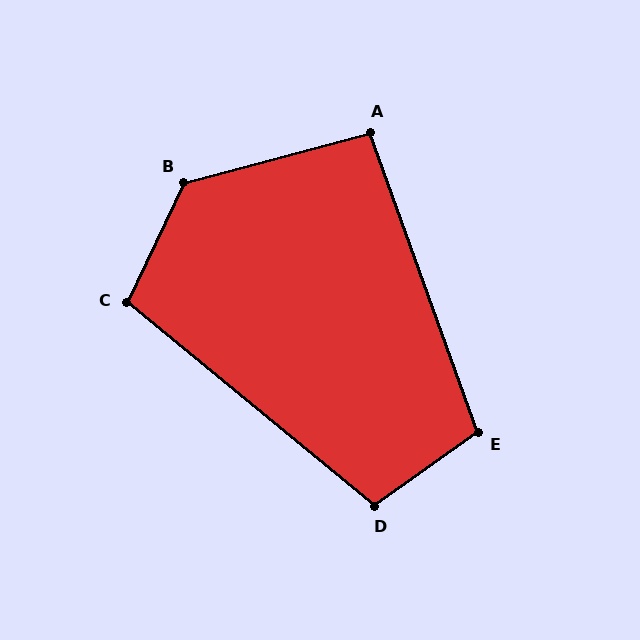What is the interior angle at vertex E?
Approximately 106 degrees (obtuse).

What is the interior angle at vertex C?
Approximately 104 degrees (obtuse).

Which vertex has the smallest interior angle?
A, at approximately 95 degrees.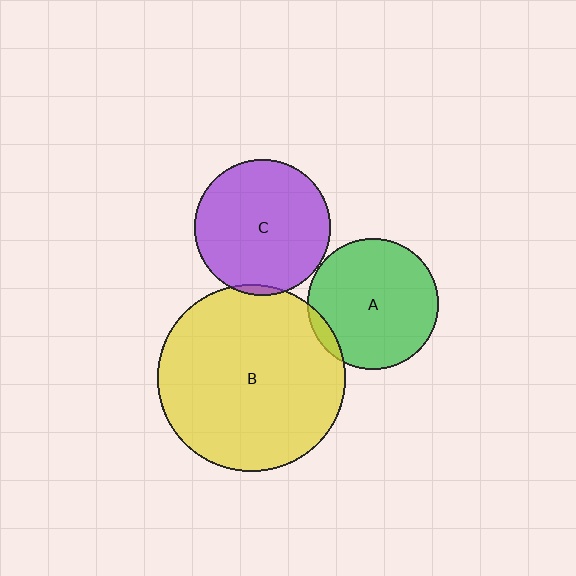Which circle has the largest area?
Circle B (yellow).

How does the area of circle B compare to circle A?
Approximately 2.1 times.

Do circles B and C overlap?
Yes.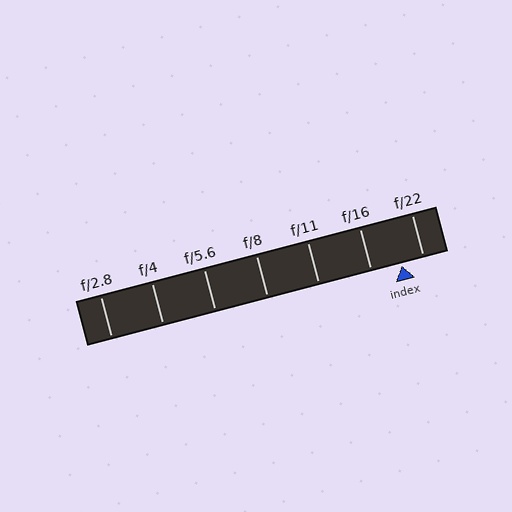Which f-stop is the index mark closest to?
The index mark is closest to f/22.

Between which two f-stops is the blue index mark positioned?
The index mark is between f/16 and f/22.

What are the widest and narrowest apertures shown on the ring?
The widest aperture shown is f/2.8 and the narrowest is f/22.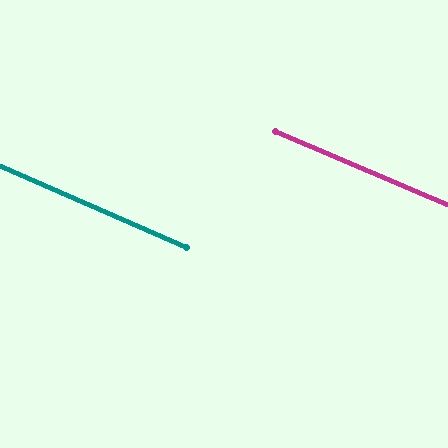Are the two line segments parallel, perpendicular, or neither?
Parallel — their directions differ by only 0.4°.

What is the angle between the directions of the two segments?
Approximately 0 degrees.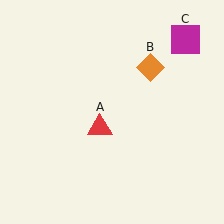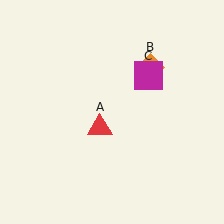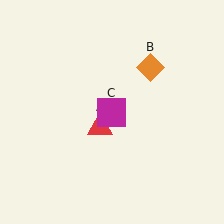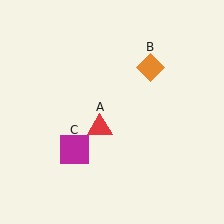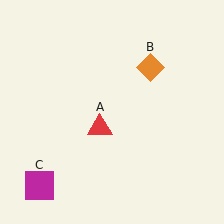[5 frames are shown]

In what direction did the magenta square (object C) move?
The magenta square (object C) moved down and to the left.